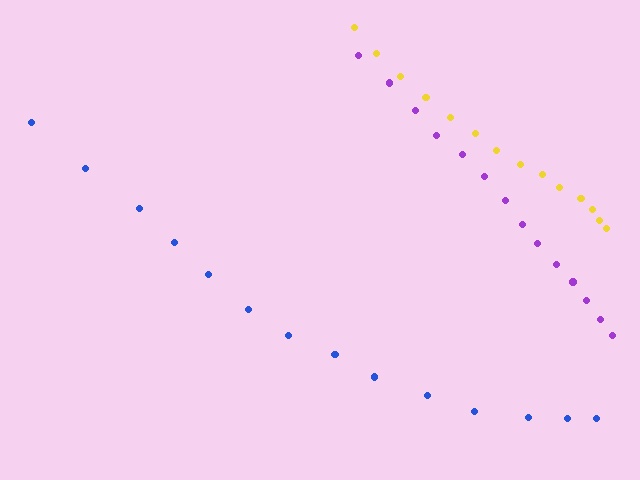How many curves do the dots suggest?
There are 3 distinct paths.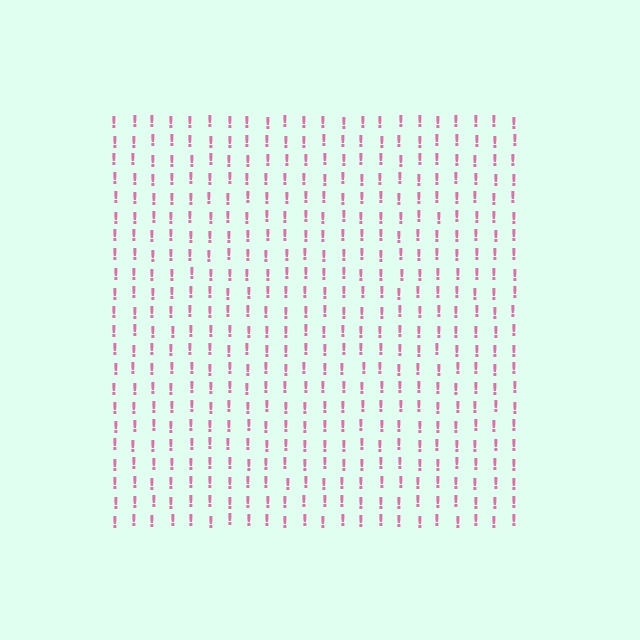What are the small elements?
The small elements are exclamation marks.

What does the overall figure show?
The overall figure shows a square.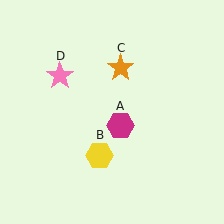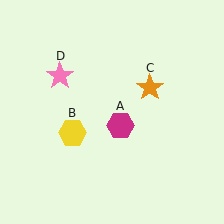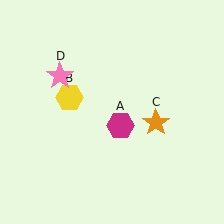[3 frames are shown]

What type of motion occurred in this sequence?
The yellow hexagon (object B), orange star (object C) rotated clockwise around the center of the scene.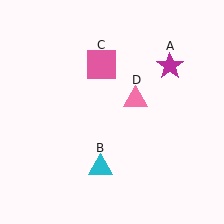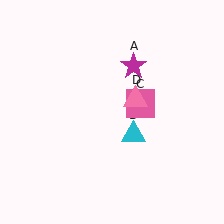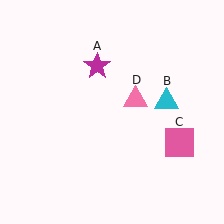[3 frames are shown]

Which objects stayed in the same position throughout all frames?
Pink triangle (object D) remained stationary.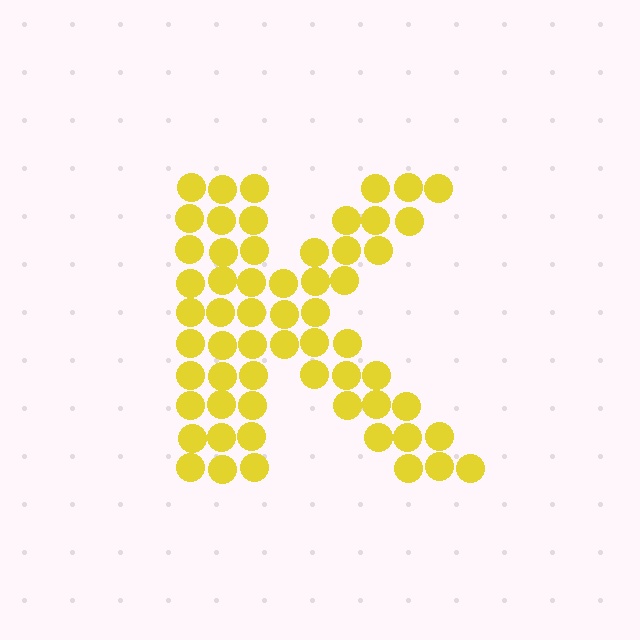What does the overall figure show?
The overall figure shows the letter K.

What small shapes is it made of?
It is made of small circles.